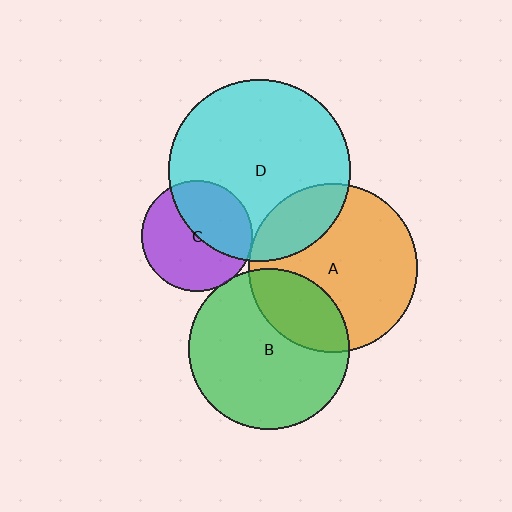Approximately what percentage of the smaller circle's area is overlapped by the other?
Approximately 5%.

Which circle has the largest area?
Circle D (cyan).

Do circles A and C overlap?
Yes.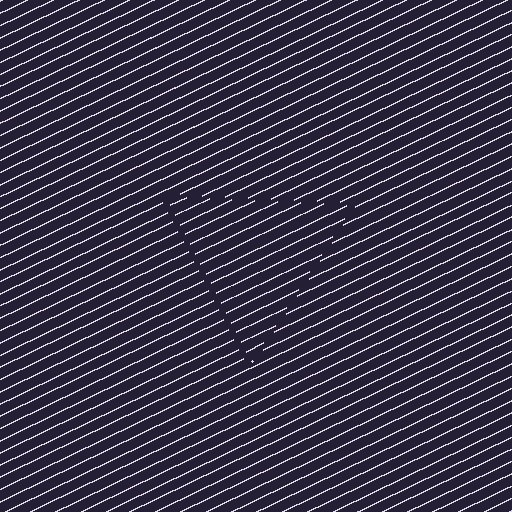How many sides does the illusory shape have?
3 sides — the line-ends trace a triangle.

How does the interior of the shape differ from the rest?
The interior of the shape contains the same grating, shifted by half a period — the contour is defined by the phase discontinuity where line-ends from the inner and outer gratings abut.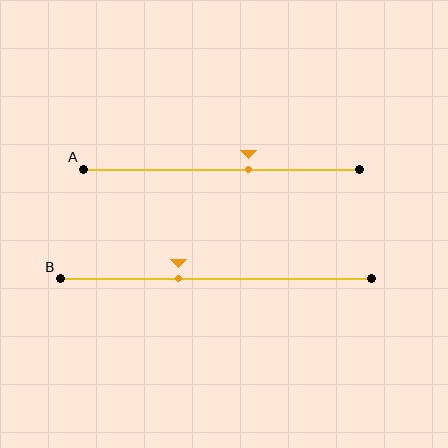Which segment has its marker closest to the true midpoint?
Segment A has its marker closest to the true midpoint.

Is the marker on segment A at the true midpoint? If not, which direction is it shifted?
No, the marker on segment A is shifted to the right by about 10% of the segment length.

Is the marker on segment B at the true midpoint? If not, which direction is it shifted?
No, the marker on segment B is shifted to the left by about 12% of the segment length.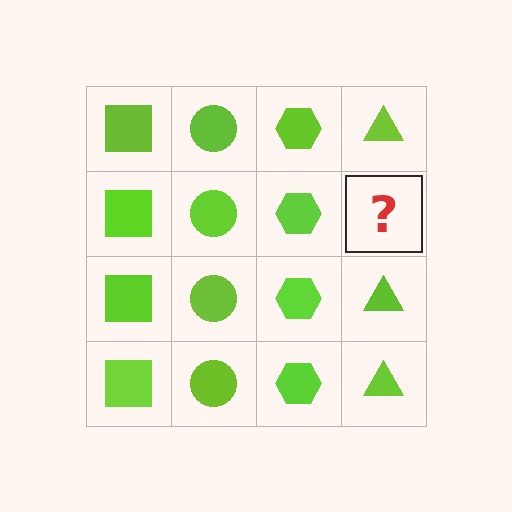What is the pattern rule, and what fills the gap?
The rule is that each column has a consistent shape. The gap should be filled with a lime triangle.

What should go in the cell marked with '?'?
The missing cell should contain a lime triangle.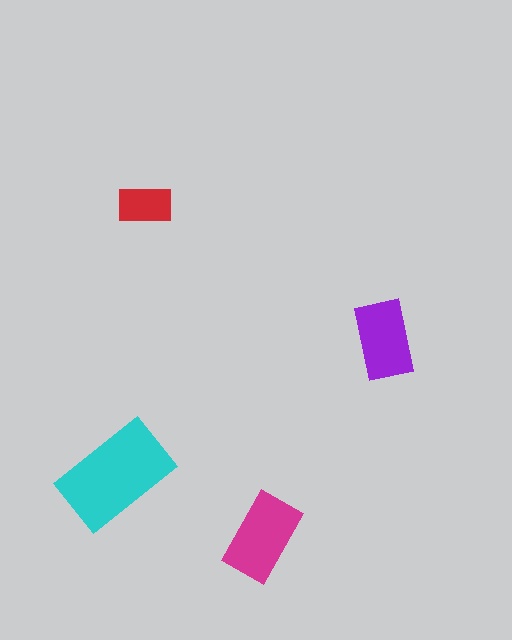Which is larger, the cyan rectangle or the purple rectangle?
The cyan one.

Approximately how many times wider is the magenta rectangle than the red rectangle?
About 1.5 times wider.